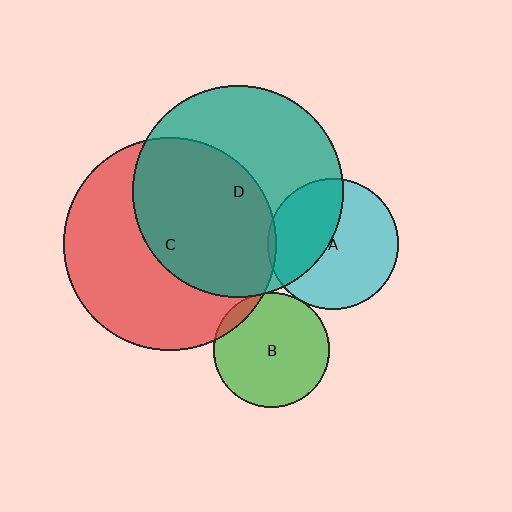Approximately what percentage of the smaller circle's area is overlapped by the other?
Approximately 40%.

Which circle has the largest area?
Circle C (red).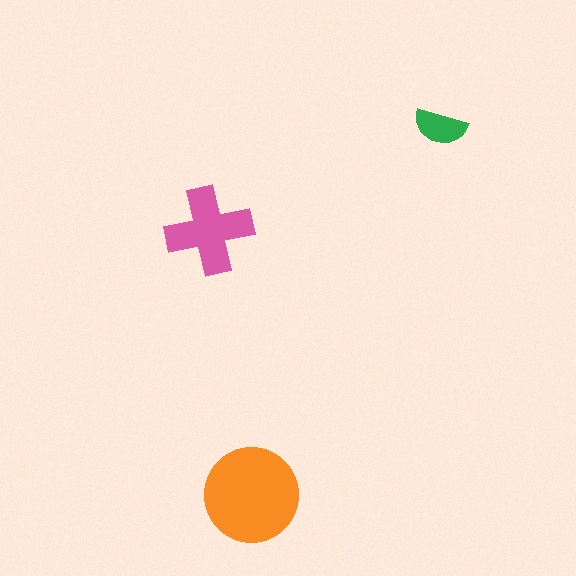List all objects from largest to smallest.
The orange circle, the pink cross, the green semicircle.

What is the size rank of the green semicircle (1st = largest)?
3rd.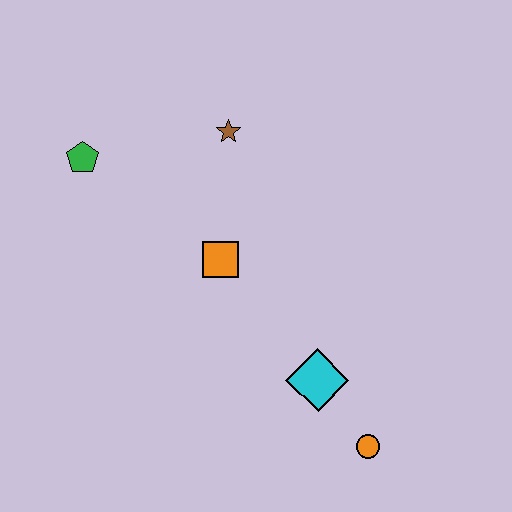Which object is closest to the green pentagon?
The brown star is closest to the green pentagon.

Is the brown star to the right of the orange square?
Yes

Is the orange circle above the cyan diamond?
No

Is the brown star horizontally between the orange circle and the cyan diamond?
No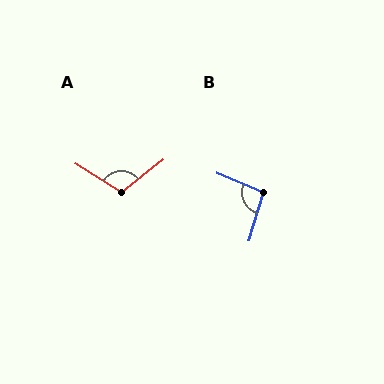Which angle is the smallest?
B, at approximately 97 degrees.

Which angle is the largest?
A, at approximately 110 degrees.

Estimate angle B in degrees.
Approximately 97 degrees.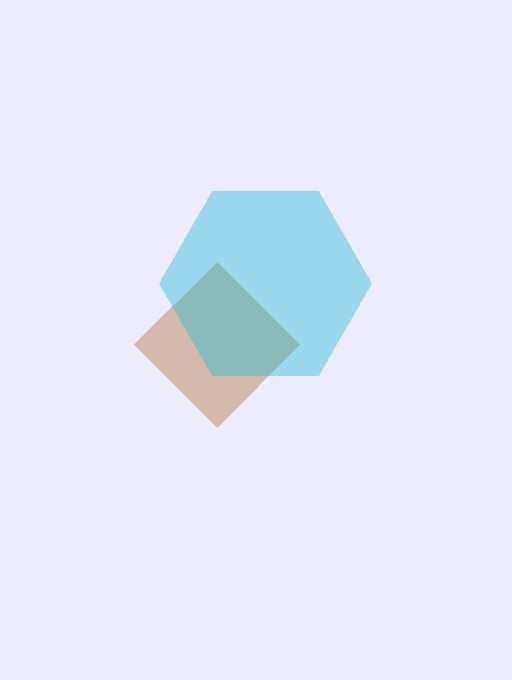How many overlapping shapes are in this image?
There are 2 overlapping shapes in the image.